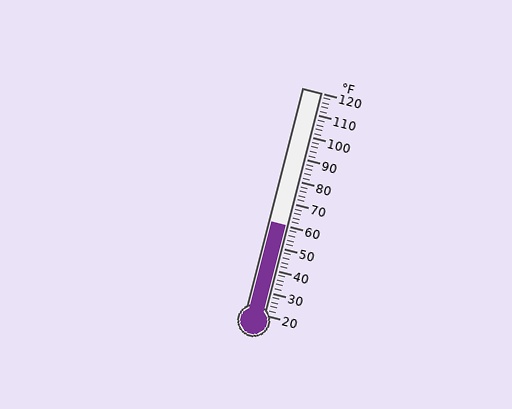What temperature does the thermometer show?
The thermometer shows approximately 60°F.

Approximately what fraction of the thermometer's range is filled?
The thermometer is filled to approximately 40% of its range.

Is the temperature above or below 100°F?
The temperature is below 100°F.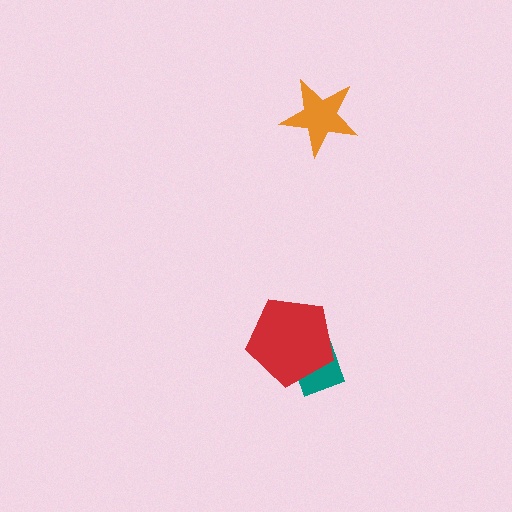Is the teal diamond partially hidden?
Yes, it is partially covered by another shape.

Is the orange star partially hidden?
No, no other shape covers it.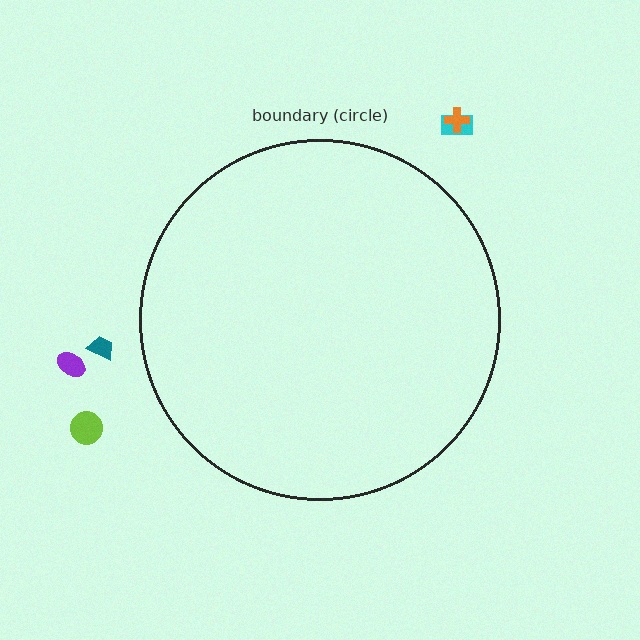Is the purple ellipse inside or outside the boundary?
Outside.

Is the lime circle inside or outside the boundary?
Outside.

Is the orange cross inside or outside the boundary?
Outside.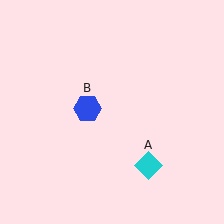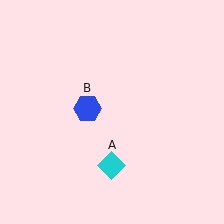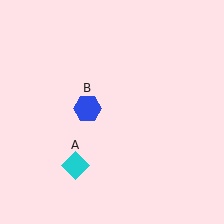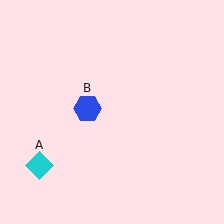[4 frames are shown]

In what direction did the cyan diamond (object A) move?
The cyan diamond (object A) moved left.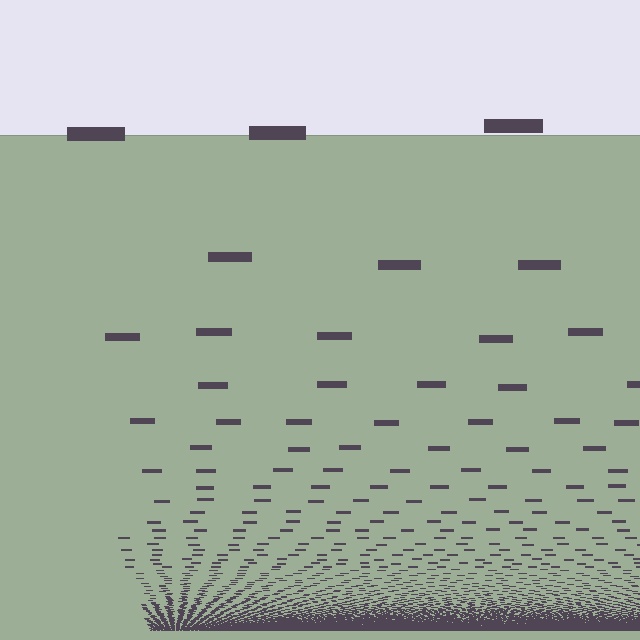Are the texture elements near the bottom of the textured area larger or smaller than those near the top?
Smaller. The gradient is inverted — elements near the bottom are smaller and denser.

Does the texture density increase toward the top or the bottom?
Density increases toward the bottom.